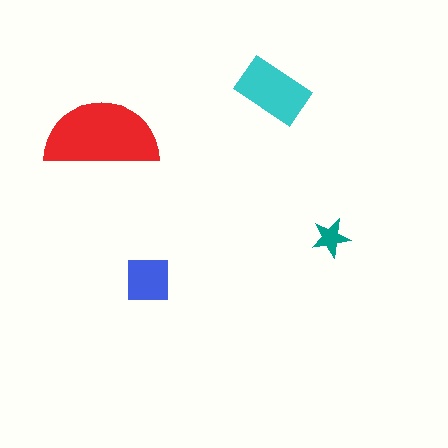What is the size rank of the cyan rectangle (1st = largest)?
2nd.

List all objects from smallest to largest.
The teal star, the blue square, the cyan rectangle, the red semicircle.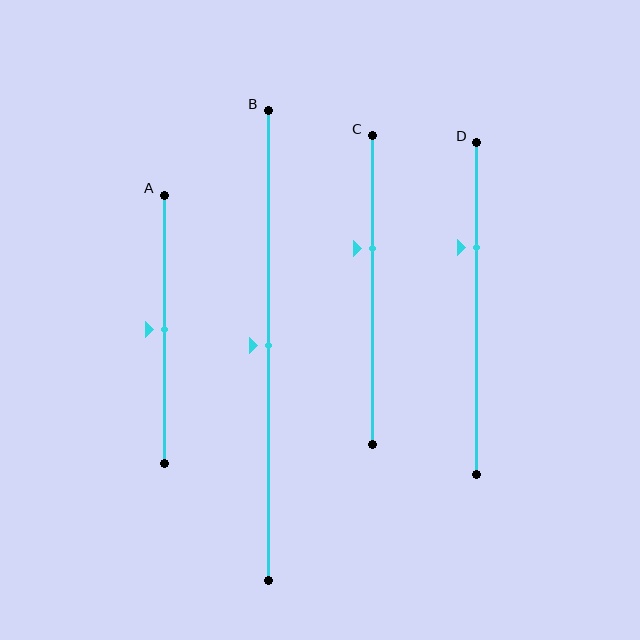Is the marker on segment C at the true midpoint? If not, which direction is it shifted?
No, the marker on segment C is shifted upward by about 13% of the segment length.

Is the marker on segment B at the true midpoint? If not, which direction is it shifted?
Yes, the marker on segment B is at the true midpoint.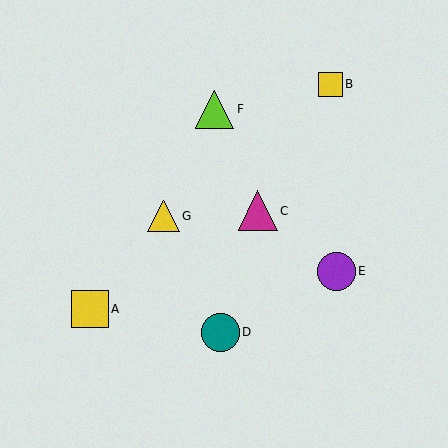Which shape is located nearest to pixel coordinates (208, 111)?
The lime triangle (labeled F) at (214, 110) is nearest to that location.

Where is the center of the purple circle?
The center of the purple circle is at (336, 271).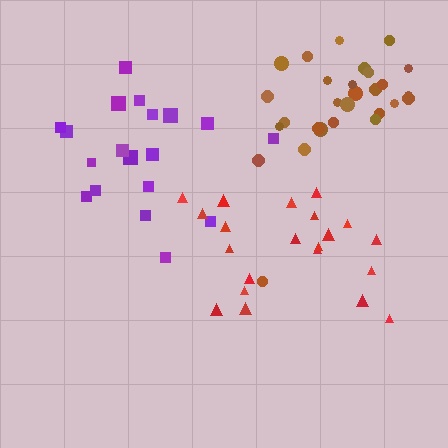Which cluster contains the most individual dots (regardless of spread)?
Brown (28).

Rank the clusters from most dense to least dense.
red, brown, purple.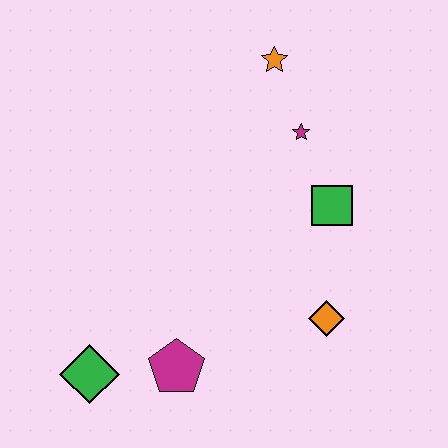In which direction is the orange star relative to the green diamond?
The orange star is above the green diamond.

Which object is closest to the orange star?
The magenta star is closest to the orange star.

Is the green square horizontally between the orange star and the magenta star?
No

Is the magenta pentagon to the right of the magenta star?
No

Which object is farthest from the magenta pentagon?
The orange star is farthest from the magenta pentagon.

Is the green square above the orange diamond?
Yes